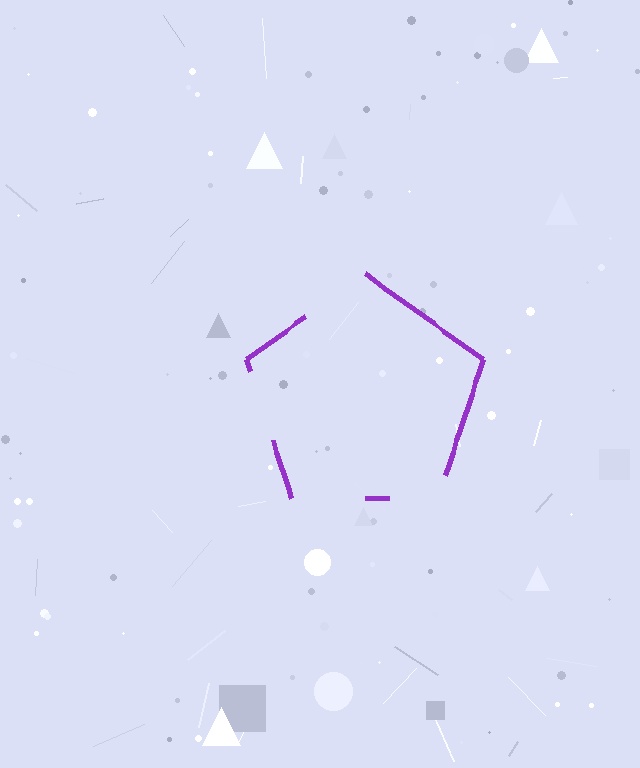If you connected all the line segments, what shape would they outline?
They would outline a pentagon.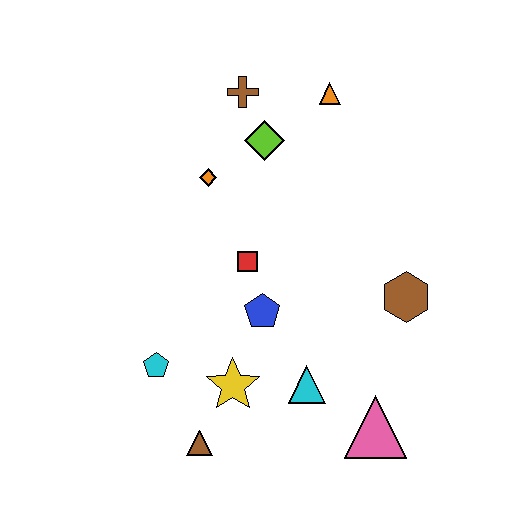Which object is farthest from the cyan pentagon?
The orange triangle is farthest from the cyan pentagon.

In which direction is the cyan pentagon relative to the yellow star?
The cyan pentagon is to the left of the yellow star.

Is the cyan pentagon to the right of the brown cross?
No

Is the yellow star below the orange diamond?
Yes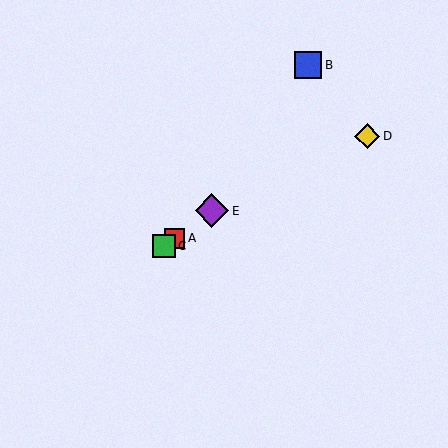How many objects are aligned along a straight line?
3 objects (A, C, E) are aligned along a straight line.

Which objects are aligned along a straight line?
Objects A, C, E are aligned along a straight line.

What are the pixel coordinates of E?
Object E is at (212, 211).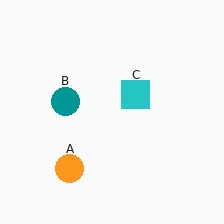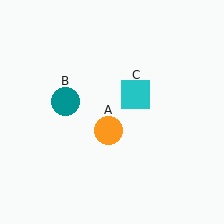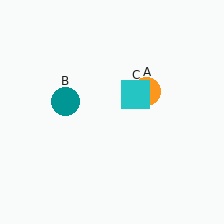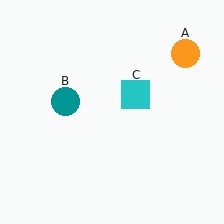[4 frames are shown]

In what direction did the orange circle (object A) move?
The orange circle (object A) moved up and to the right.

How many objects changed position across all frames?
1 object changed position: orange circle (object A).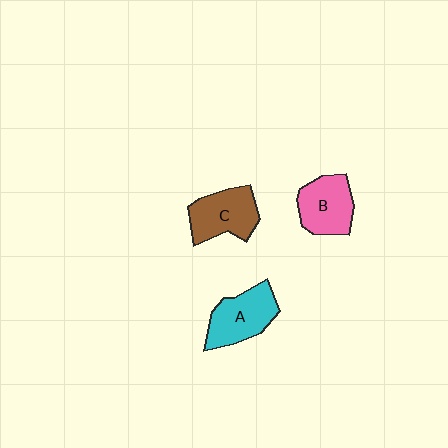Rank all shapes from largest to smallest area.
From largest to smallest: A (cyan), C (brown), B (pink).